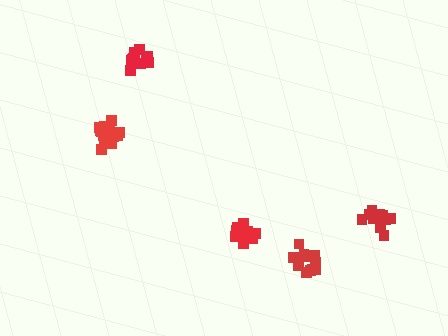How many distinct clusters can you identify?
There are 5 distinct clusters.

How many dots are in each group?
Group 1: 11 dots, Group 2: 15 dots, Group 3: 12 dots, Group 4: 11 dots, Group 5: 11 dots (60 total).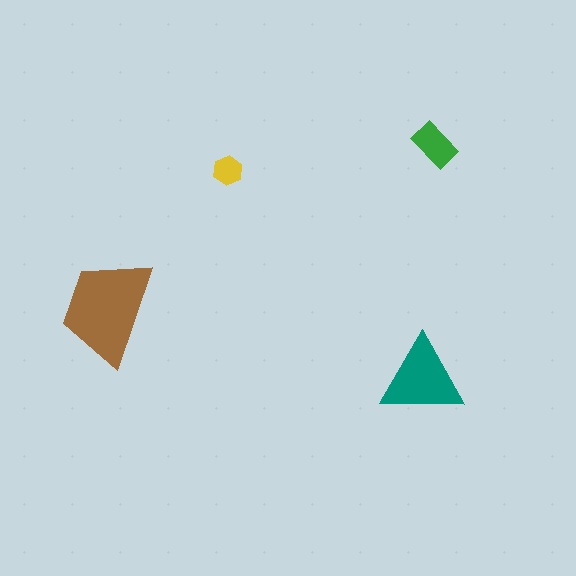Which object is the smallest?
The yellow hexagon.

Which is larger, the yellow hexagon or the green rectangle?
The green rectangle.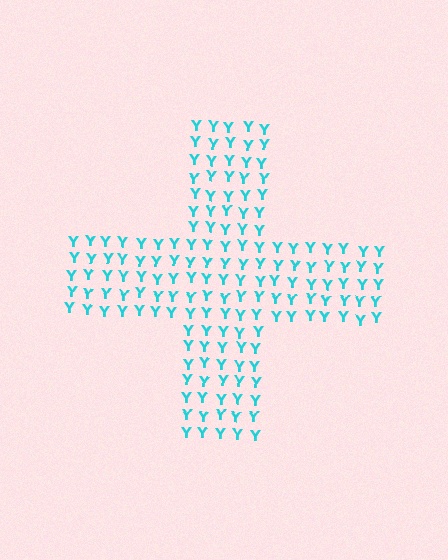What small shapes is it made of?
It is made of small letter Y's.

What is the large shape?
The large shape is a cross.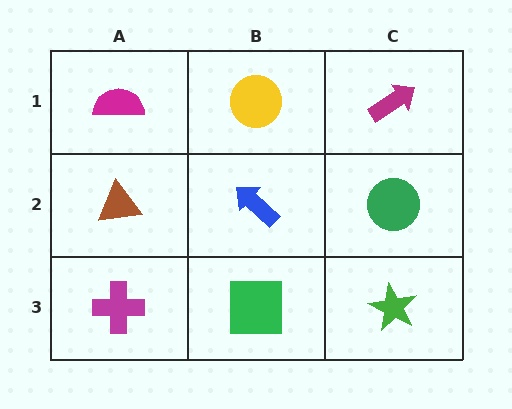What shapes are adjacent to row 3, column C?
A green circle (row 2, column C), a green square (row 3, column B).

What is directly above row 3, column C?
A green circle.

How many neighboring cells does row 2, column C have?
3.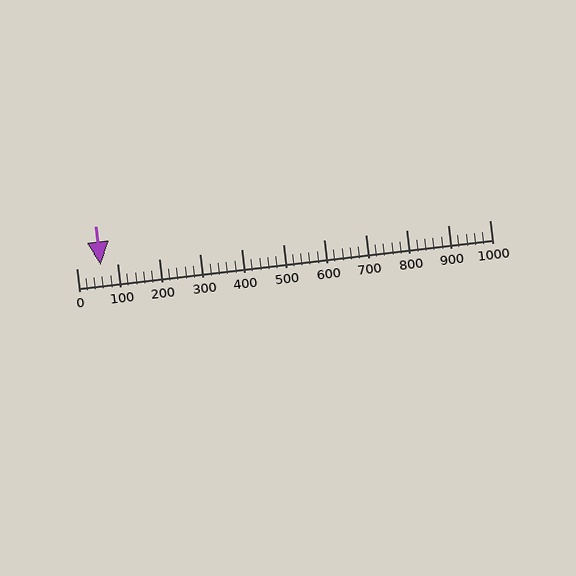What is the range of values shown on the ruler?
The ruler shows values from 0 to 1000.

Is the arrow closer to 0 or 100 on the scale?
The arrow is closer to 100.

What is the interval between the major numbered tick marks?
The major tick marks are spaced 100 units apart.